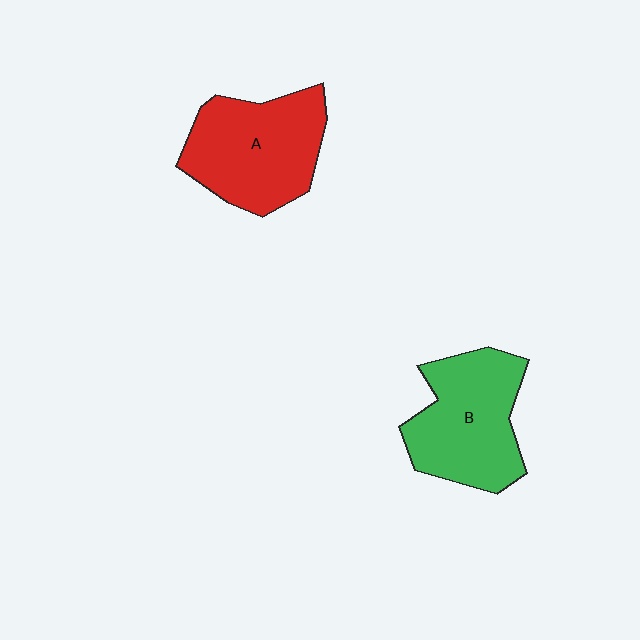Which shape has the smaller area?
Shape B (green).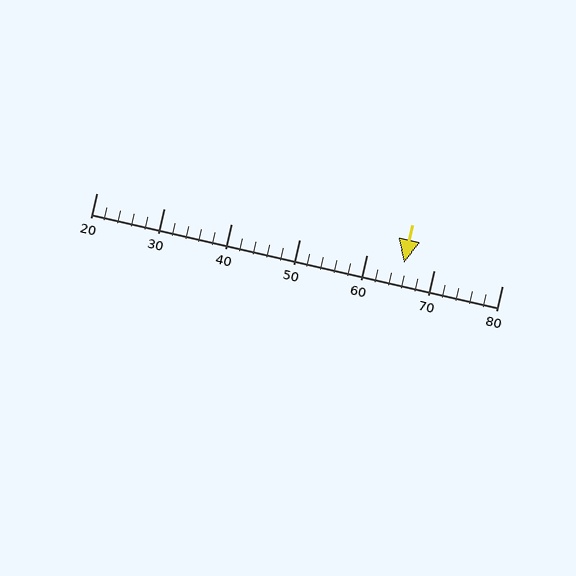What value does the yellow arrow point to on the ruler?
The yellow arrow points to approximately 66.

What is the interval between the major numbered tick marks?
The major tick marks are spaced 10 units apart.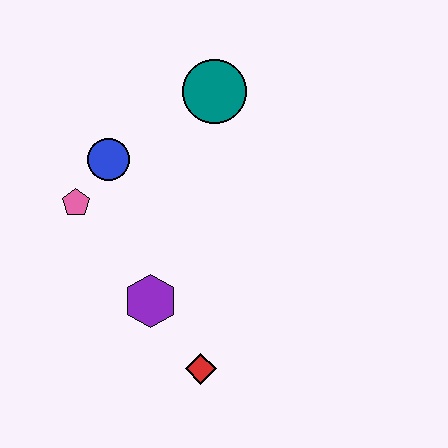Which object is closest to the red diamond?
The purple hexagon is closest to the red diamond.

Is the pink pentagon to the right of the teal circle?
No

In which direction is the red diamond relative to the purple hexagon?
The red diamond is below the purple hexagon.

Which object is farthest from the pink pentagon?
The red diamond is farthest from the pink pentagon.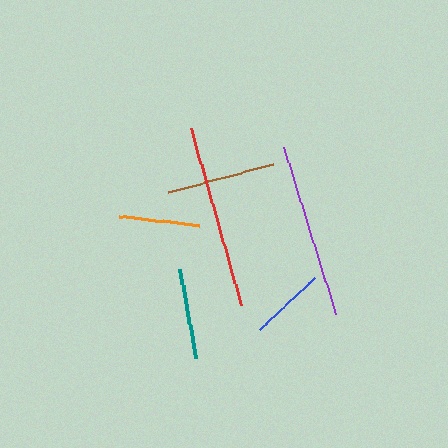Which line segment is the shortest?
The blue line is the shortest at approximately 76 pixels.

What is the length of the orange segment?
The orange segment is approximately 82 pixels long.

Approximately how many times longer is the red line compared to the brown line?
The red line is approximately 1.7 times the length of the brown line.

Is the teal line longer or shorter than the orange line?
The teal line is longer than the orange line.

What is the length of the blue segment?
The blue segment is approximately 76 pixels long.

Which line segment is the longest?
The red line is the longest at approximately 184 pixels.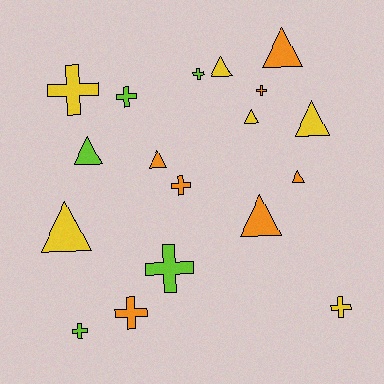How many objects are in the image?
There are 18 objects.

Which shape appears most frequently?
Cross, with 9 objects.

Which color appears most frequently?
Orange, with 7 objects.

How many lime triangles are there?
There is 1 lime triangle.